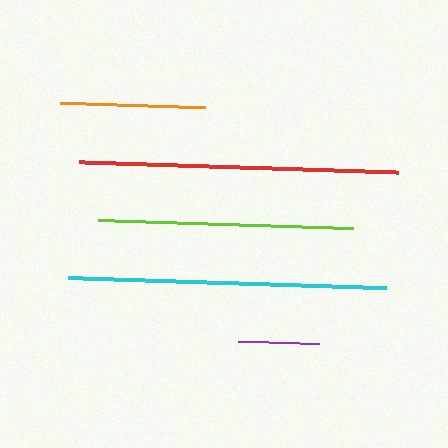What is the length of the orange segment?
The orange segment is approximately 145 pixels long.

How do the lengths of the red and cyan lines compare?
The red and cyan lines are approximately the same length.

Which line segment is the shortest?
The purple line is the shortest at approximately 80 pixels.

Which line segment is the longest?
The red line is the longest at approximately 318 pixels.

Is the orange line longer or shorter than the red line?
The red line is longer than the orange line.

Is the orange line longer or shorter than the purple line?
The orange line is longer than the purple line.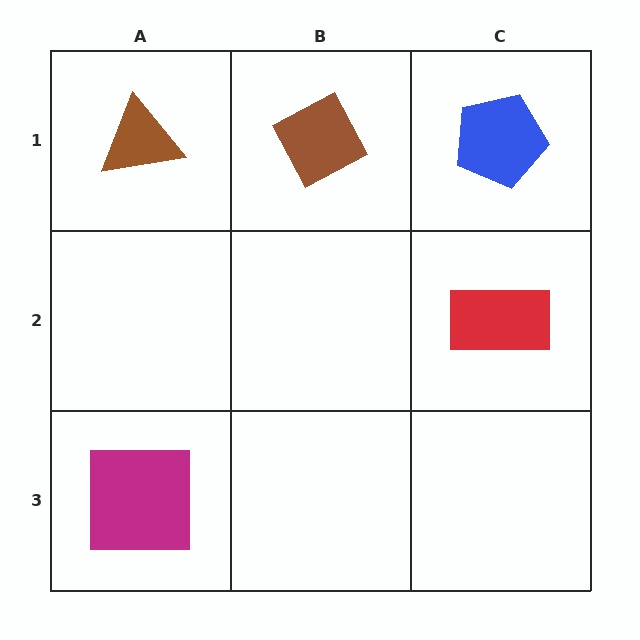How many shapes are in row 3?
1 shape.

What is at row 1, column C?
A blue pentagon.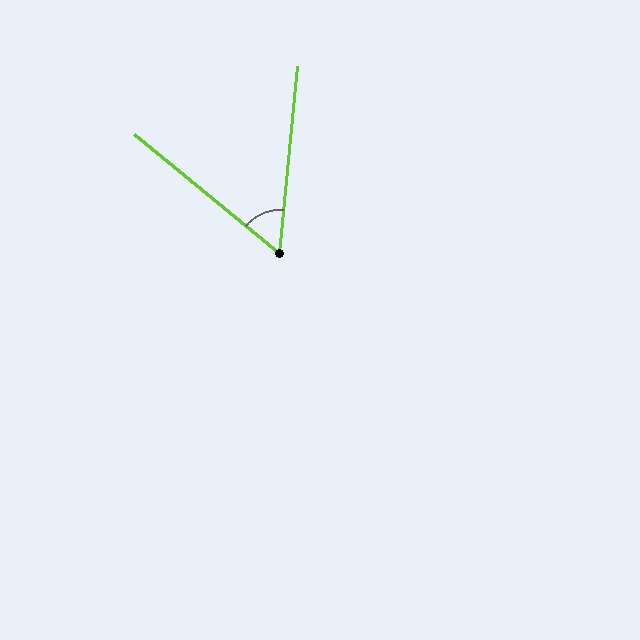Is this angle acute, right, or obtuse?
It is acute.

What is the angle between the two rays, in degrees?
Approximately 56 degrees.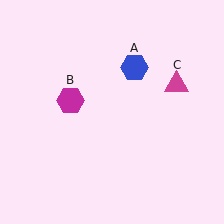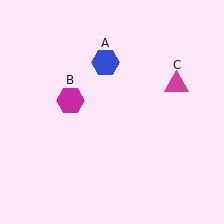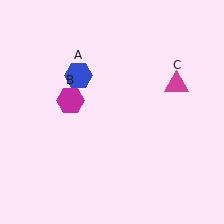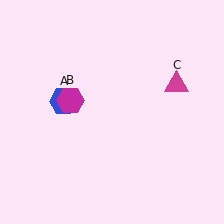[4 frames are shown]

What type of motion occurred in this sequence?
The blue hexagon (object A) rotated counterclockwise around the center of the scene.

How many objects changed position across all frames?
1 object changed position: blue hexagon (object A).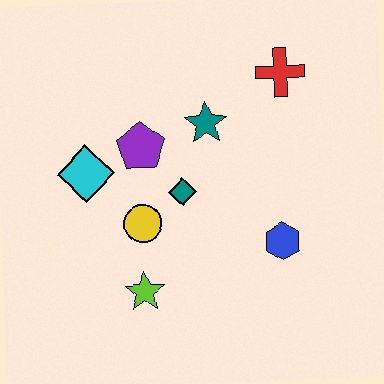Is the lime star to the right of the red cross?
No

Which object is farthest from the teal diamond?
The red cross is farthest from the teal diamond.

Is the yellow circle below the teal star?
Yes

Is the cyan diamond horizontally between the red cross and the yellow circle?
No